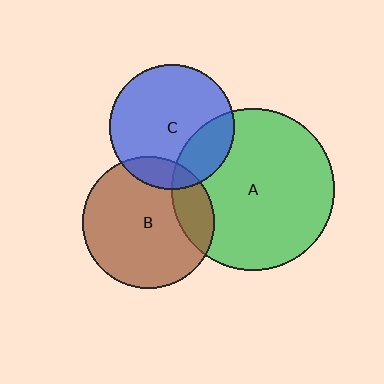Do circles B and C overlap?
Yes.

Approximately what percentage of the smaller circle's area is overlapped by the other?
Approximately 15%.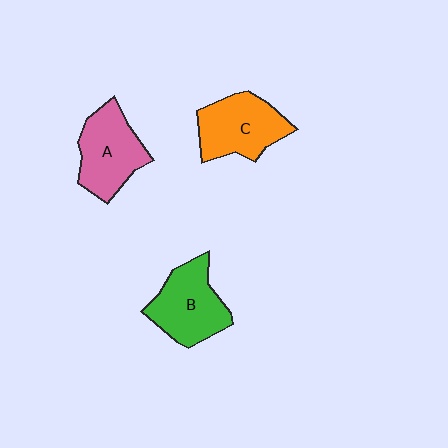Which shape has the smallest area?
Shape A (pink).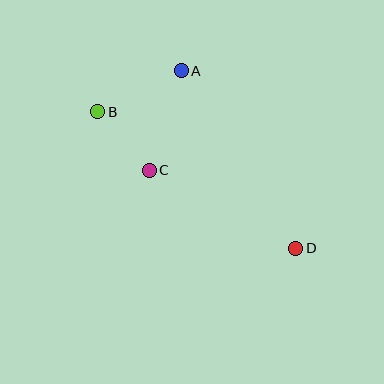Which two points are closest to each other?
Points B and C are closest to each other.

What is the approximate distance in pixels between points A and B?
The distance between A and B is approximately 93 pixels.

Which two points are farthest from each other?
Points B and D are farthest from each other.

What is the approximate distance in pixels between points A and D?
The distance between A and D is approximately 211 pixels.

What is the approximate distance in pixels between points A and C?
The distance between A and C is approximately 105 pixels.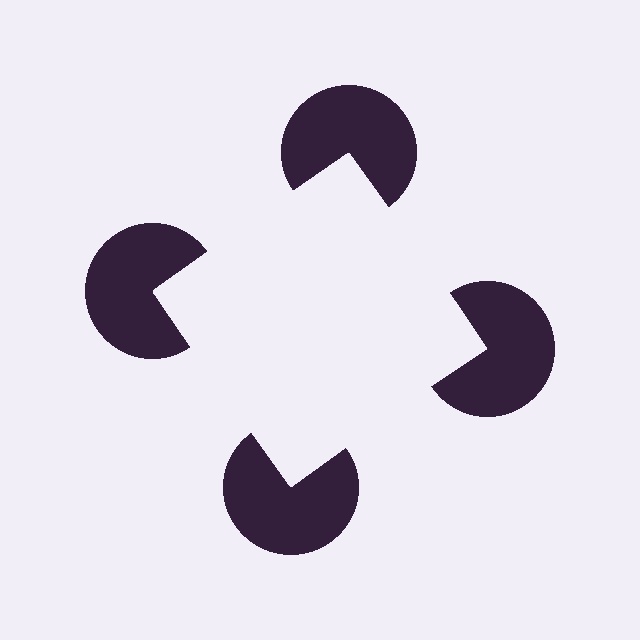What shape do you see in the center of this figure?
An illusory square — its edges are inferred from the aligned wedge cuts in the pac-man discs, not physically drawn.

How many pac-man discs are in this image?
There are 4 — one at each vertex of the illusory square.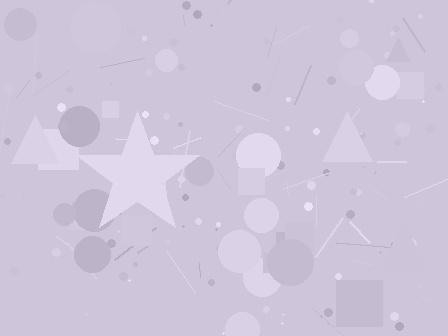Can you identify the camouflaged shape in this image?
The camouflaged shape is a star.